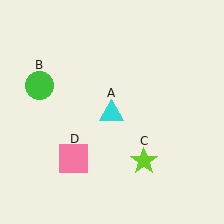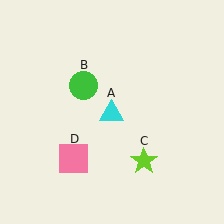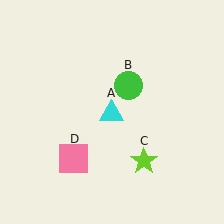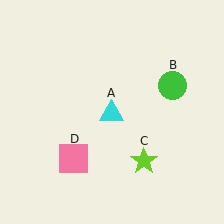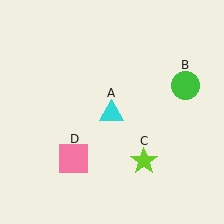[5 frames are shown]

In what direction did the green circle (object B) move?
The green circle (object B) moved right.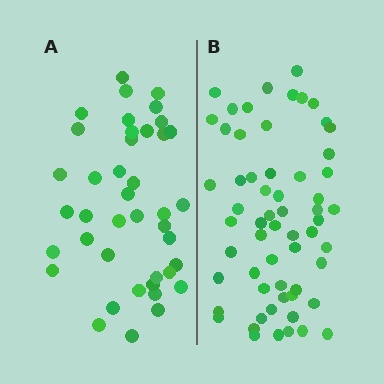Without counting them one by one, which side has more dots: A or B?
Region B (the right region) has more dots.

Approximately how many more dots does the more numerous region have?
Region B has approximately 20 more dots than region A.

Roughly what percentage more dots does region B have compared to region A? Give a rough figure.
About 45% more.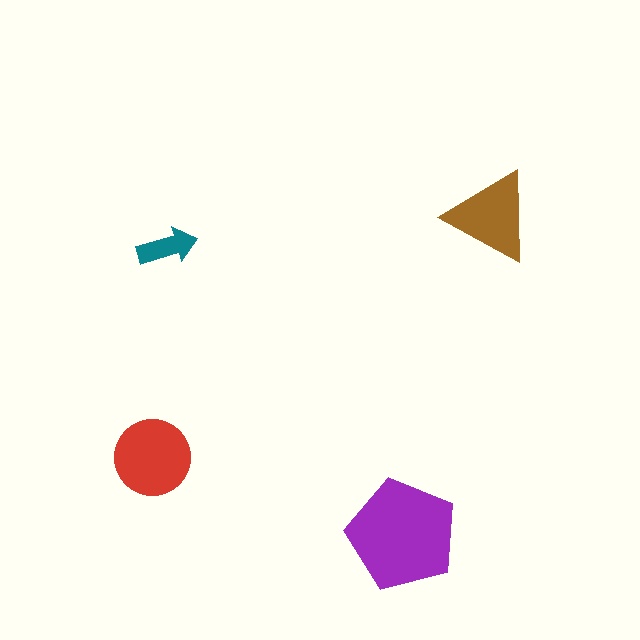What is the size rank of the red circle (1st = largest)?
2nd.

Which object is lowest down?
The purple pentagon is bottommost.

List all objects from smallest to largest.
The teal arrow, the brown triangle, the red circle, the purple pentagon.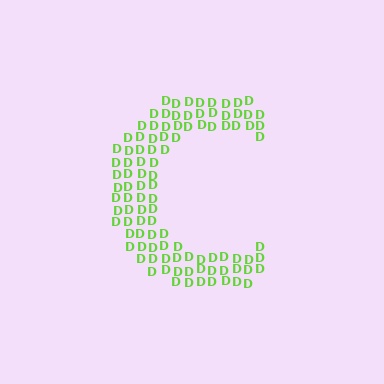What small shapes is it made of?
It is made of small letter D's.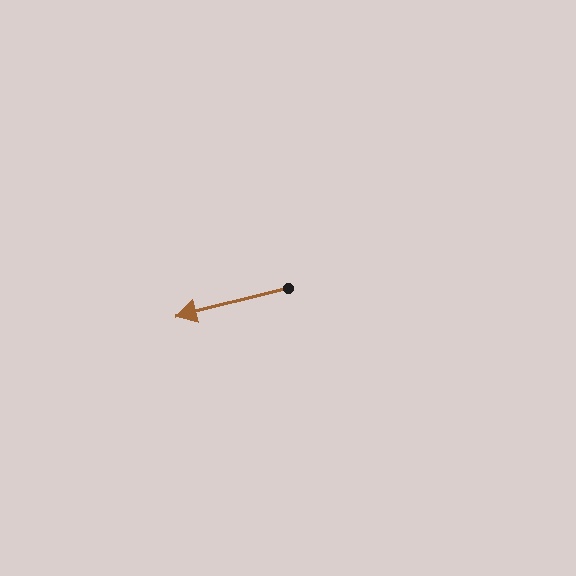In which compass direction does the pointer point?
West.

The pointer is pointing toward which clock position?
Roughly 9 o'clock.